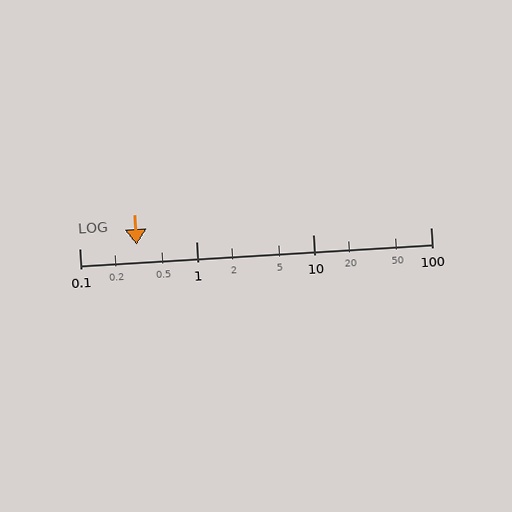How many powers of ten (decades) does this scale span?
The scale spans 3 decades, from 0.1 to 100.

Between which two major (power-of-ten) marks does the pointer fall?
The pointer is between 0.1 and 1.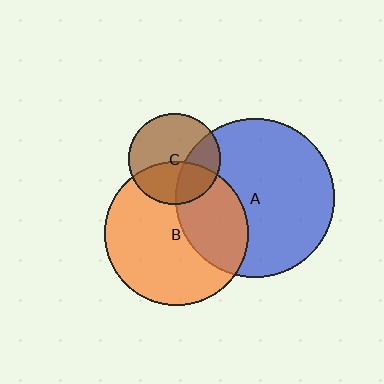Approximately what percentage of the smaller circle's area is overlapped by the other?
Approximately 35%.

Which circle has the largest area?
Circle A (blue).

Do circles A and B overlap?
Yes.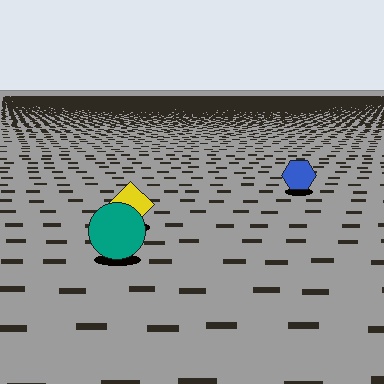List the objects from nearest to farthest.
From nearest to farthest: the teal circle, the yellow diamond, the blue hexagon.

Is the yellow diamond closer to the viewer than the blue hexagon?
Yes. The yellow diamond is closer — you can tell from the texture gradient: the ground texture is coarser near it.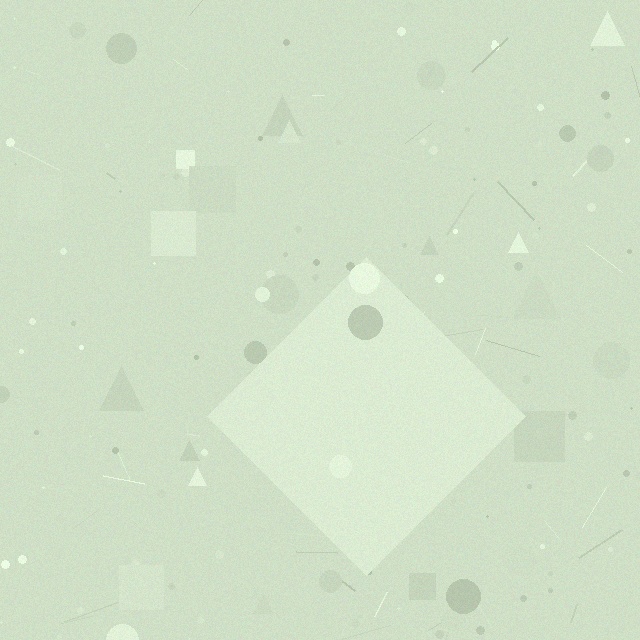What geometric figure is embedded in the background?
A diamond is embedded in the background.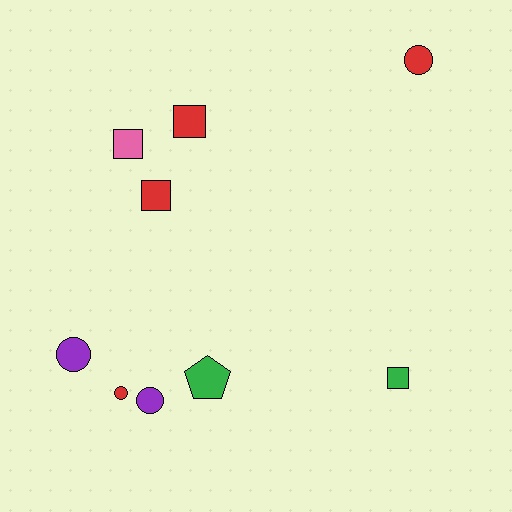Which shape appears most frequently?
Circle, with 4 objects.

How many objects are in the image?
There are 9 objects.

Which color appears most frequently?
Red, with 4 objects.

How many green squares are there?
There is 1 green square.